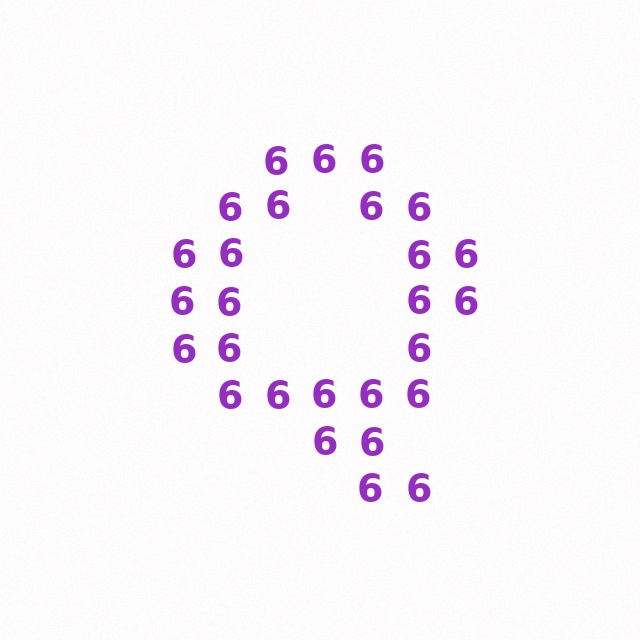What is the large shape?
The large shape is the letter Q.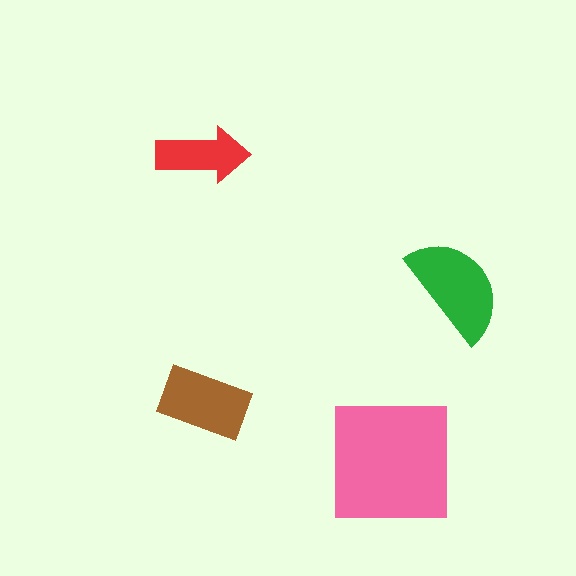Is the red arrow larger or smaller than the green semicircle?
Smaller.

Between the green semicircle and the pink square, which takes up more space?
The pink square.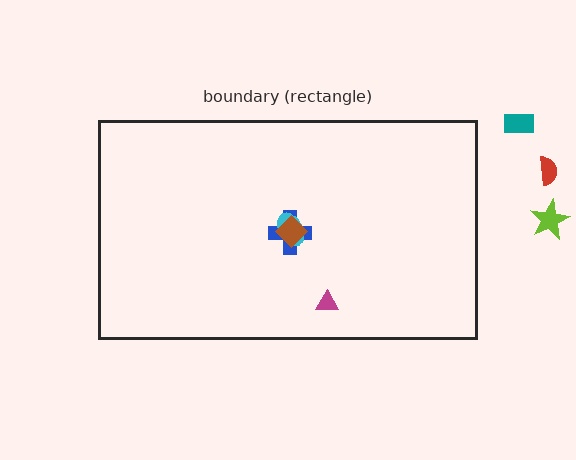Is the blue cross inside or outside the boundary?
Inside.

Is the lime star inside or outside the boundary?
Outside.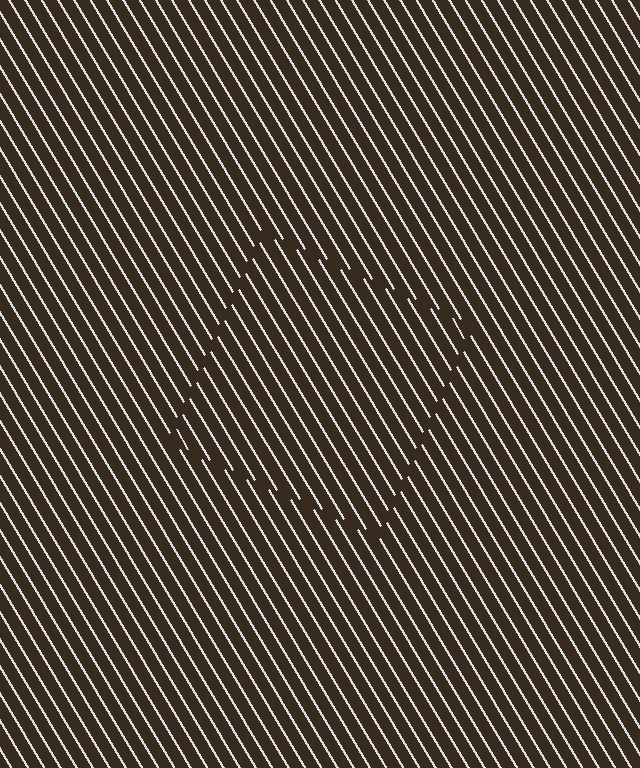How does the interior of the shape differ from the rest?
The interior of the shape contains the same grating, shifted by half a period — the contour is defined by the phase discontinuity where line-ends from the inner and outer gratings abut.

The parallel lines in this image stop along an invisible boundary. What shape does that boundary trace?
An illusory square. The interior of the shape contains the same grating, shifted by half a period — the contour is defined by the phase discontinuity where line-ends from the inner and outer gratings abut.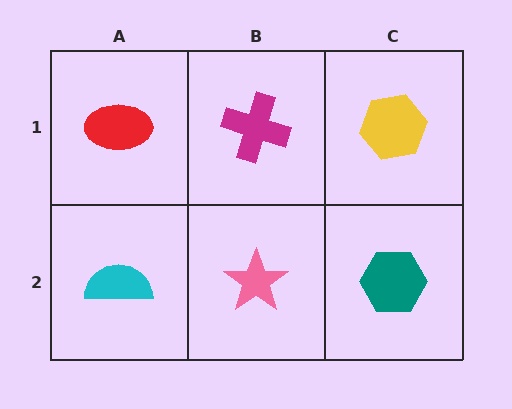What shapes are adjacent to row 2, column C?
A yellow hexagon (row 1, column C), a pink star (row 2, column B).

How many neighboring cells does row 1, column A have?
2.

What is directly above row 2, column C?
A yellow hexagon.